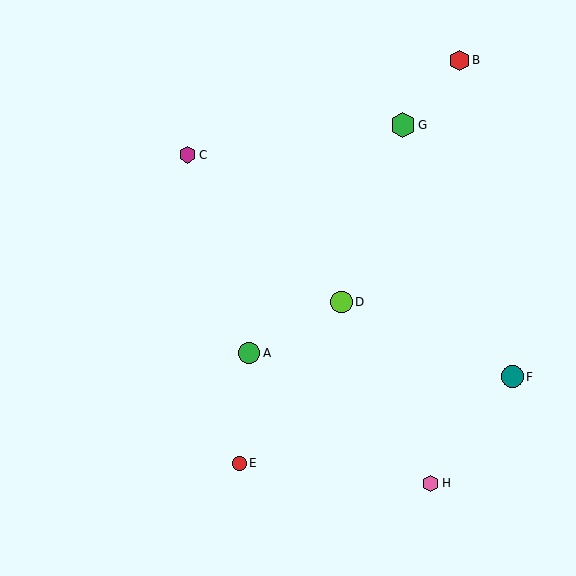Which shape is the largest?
The green hexagon (labeled G) is the largest.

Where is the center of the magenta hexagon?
The center of the magenta hexagon is at (188, 155).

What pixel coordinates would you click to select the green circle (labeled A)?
Click at (249, 353) to select the green circle A.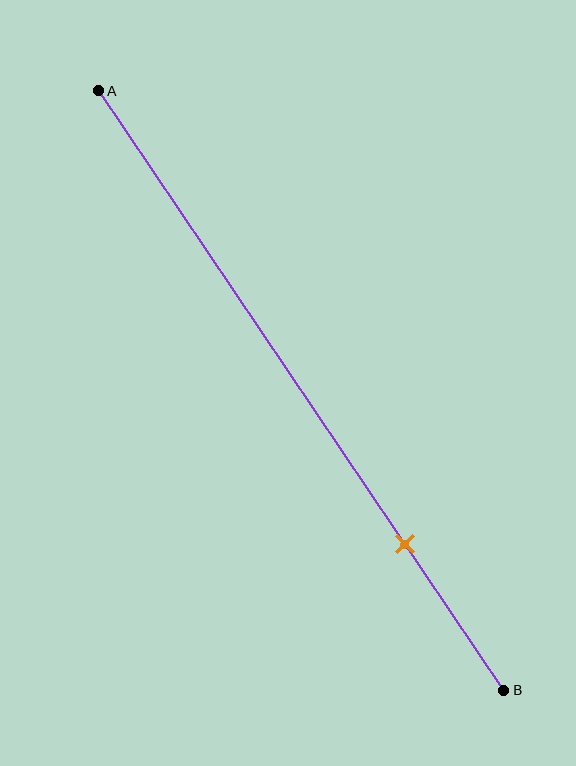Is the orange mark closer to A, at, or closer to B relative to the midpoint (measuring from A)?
The orange mark is closer to point B than the midpoint of segment AB.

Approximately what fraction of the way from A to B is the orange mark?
The orange mark is approximately 75% of the way from A to B.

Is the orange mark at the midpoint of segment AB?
No, the mark is at about 75% from A, not at the 50% midpoint.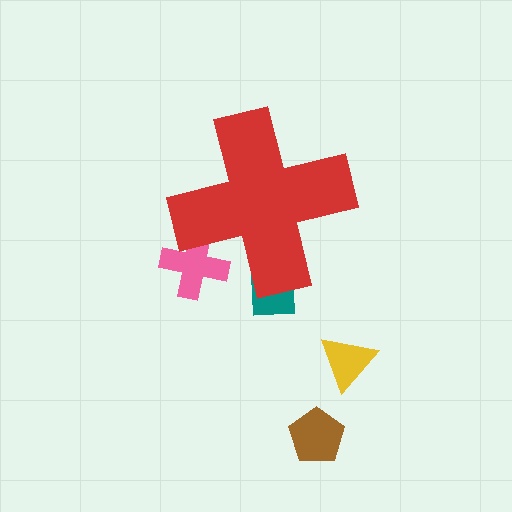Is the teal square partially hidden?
Yes, the teal square is partially hidden behind the red cross.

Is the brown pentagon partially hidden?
No, the brown pentagon is fully visible.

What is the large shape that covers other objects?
A red cross.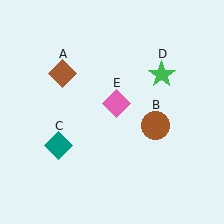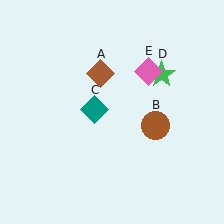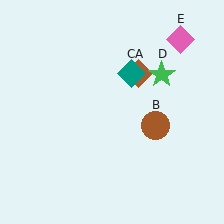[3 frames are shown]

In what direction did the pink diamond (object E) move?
The pink diamond (object E) moved up and to the right.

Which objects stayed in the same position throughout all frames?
Brown circle (object B) and green star (object D) remained stationary.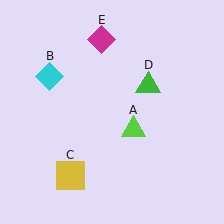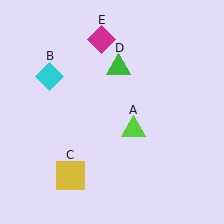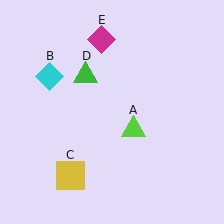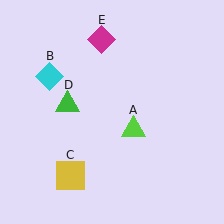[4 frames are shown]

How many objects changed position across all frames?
1 object changed position: green triangle (object D).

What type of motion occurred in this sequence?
The green triangle (object D) rotated counterclockwise around the center of the scene.